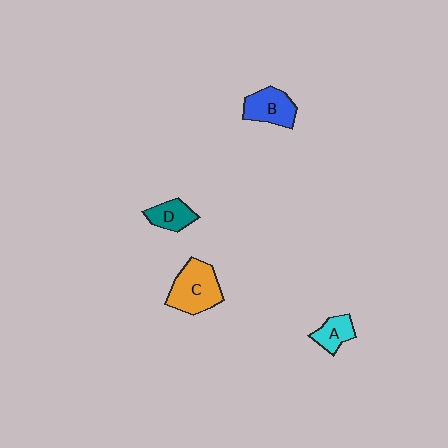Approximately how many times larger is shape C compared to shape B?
Approximately 1.4 times.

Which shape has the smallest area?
Shape A (cyan).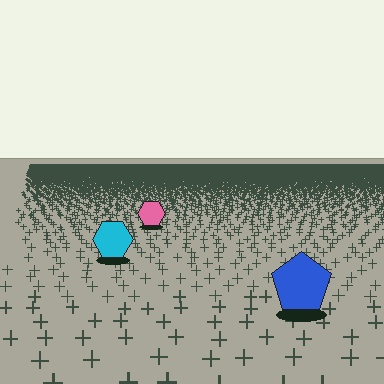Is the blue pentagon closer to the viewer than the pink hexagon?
Yes. The blue pentagon is closer — you can tell from the texture gradient: the ground texture is coarser near it.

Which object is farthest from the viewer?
The pink hexagon is farthest from the viewer. It appears smaller and the ground texture around it is denser.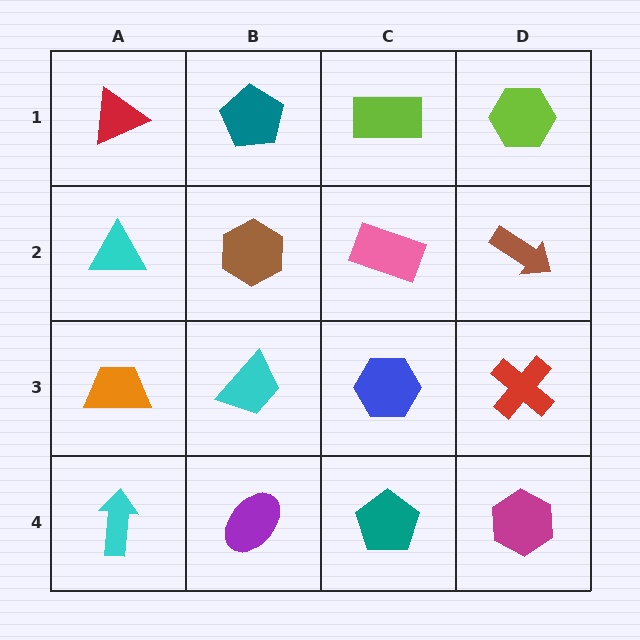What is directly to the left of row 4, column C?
A purple ellipse.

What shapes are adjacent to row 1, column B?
A brown hexagon (row 2, column B), a red triangle (row 1, column A), a lime rectangle (row 1, column C).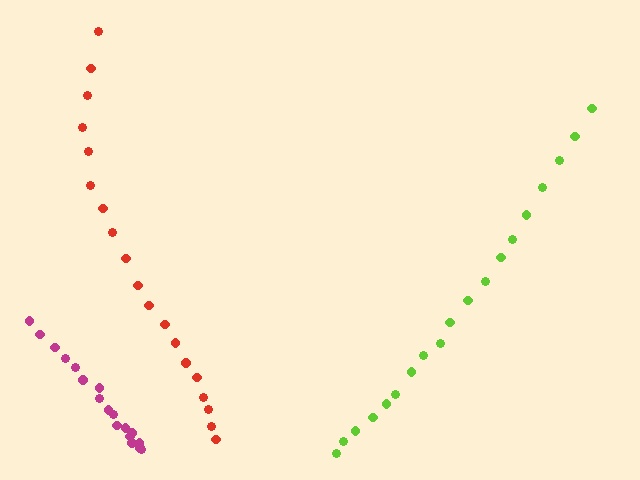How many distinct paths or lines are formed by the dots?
There are 3 distinct paths.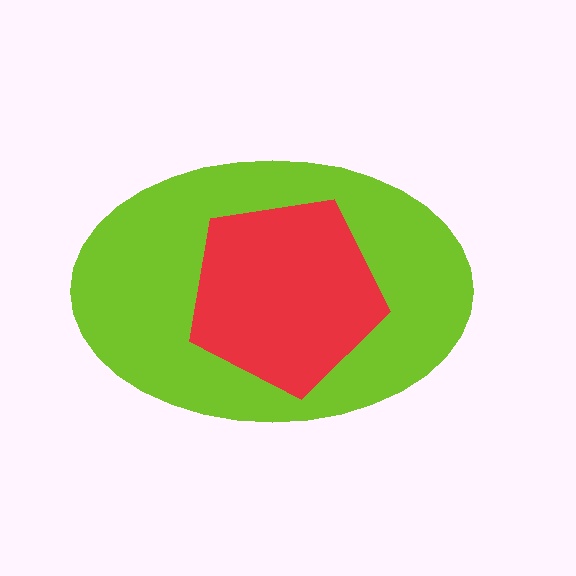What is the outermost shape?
The lime ellipse.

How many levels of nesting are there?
2.